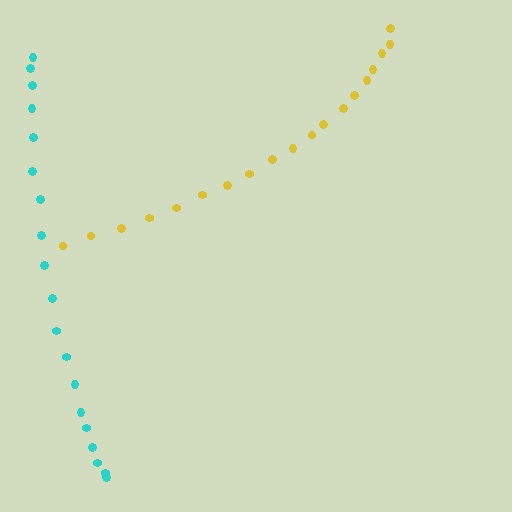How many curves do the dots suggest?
There are 2 distinct paths.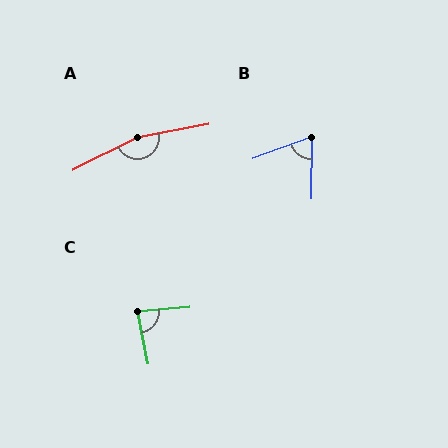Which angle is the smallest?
B, at approximately 70 degrees.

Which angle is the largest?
A, at approximately 164 degrees.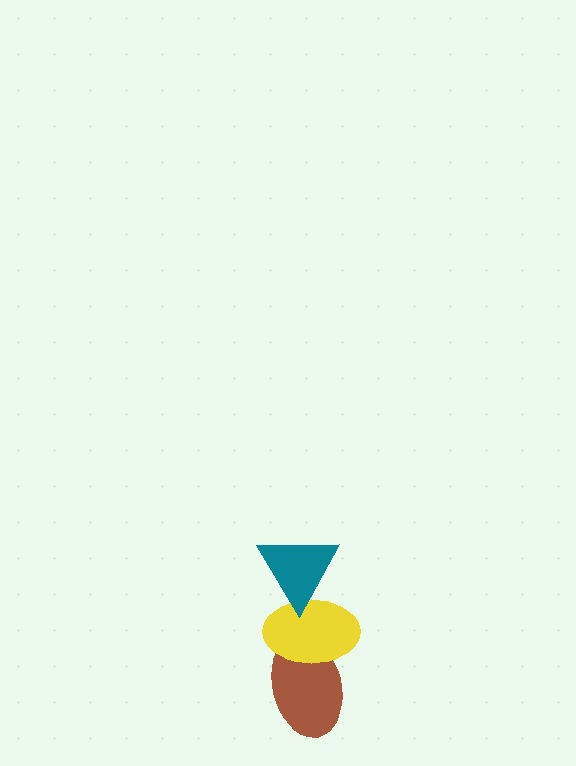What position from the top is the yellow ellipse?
The yellow ellipse is 2nd from the top.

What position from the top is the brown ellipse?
The brown ellipse is 3rd from the top.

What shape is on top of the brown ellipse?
The yellow ellipse is on top of the brown ellipse.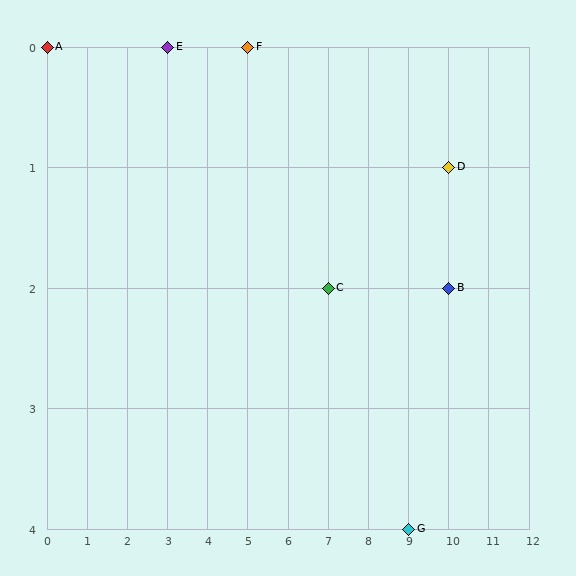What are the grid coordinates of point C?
Point C is at grid coordinates (7, 2).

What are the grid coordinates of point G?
Point G is at grid coordinates (9, 4).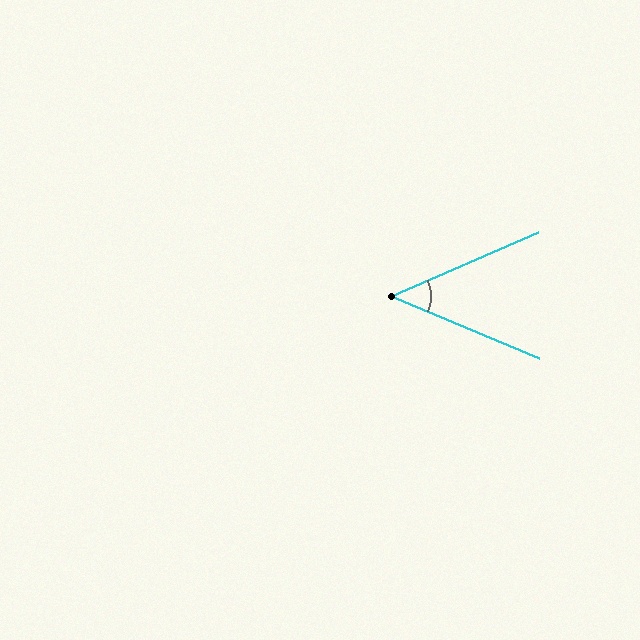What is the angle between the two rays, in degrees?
Approximately 46 degrees.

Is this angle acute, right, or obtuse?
It is acute.